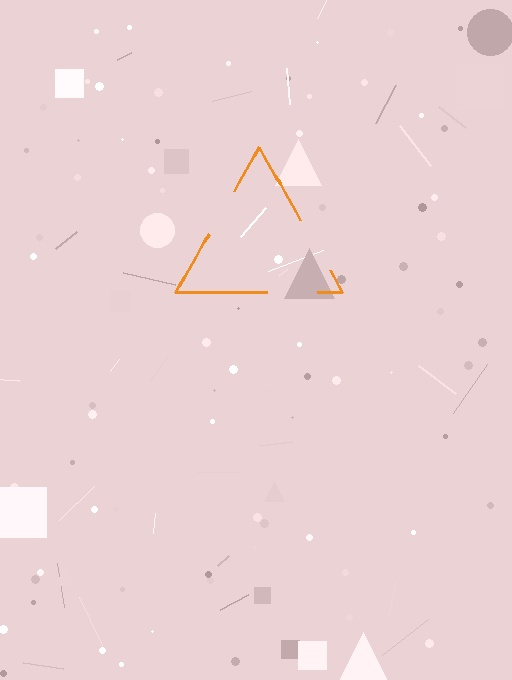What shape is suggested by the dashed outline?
The dashed outline suggests a triangle.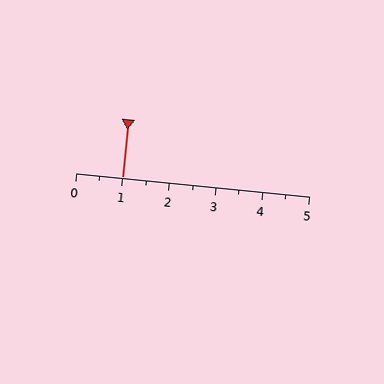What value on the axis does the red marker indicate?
The marker indicates approximately 1.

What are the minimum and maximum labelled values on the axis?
The axis runs from 0 to 5.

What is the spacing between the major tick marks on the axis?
The major ticks are spaced 1 apart.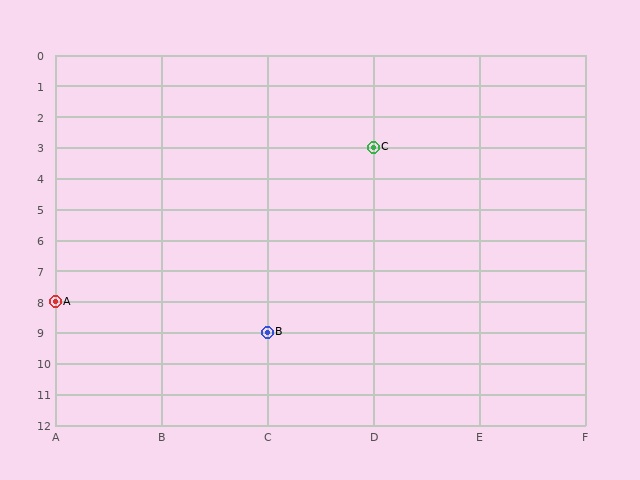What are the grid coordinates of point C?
Point C is at grid coordinates (D, 3).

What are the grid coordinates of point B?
Point B is at grid coordinates (C, 9).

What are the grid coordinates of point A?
Point A is at grid coordinates (A, 8).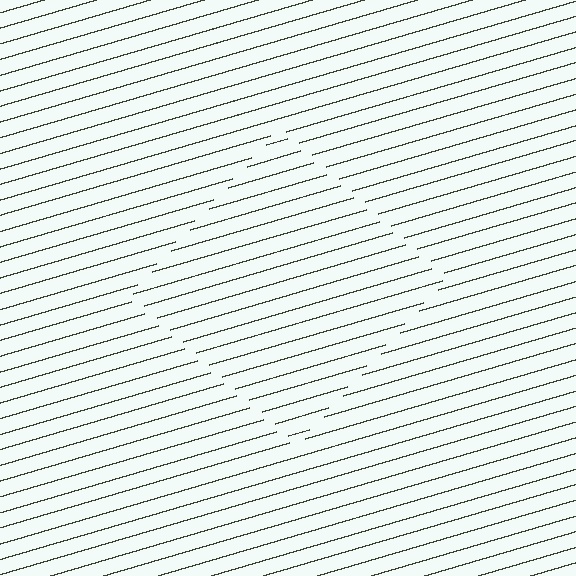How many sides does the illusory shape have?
4 sides — the line-ends trace a square.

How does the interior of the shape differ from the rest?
The interior of the shape contains the same grating, shifted by half a period — the contour is defined by the phase discontinuity where line-ends from the inner and outer gratings abut.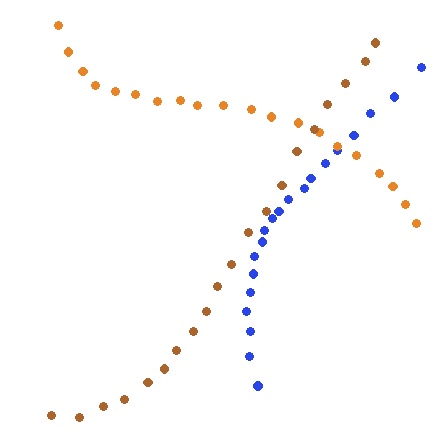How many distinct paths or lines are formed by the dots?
There are 3 distinct paths.